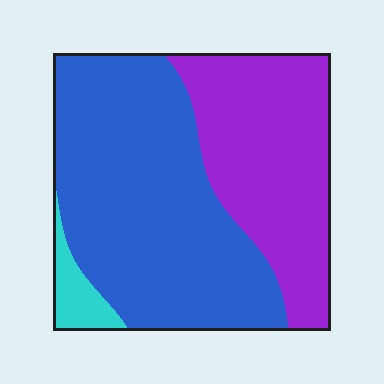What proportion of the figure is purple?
Purple takes up about three eighths (3/8) of the figure.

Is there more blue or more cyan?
Blue.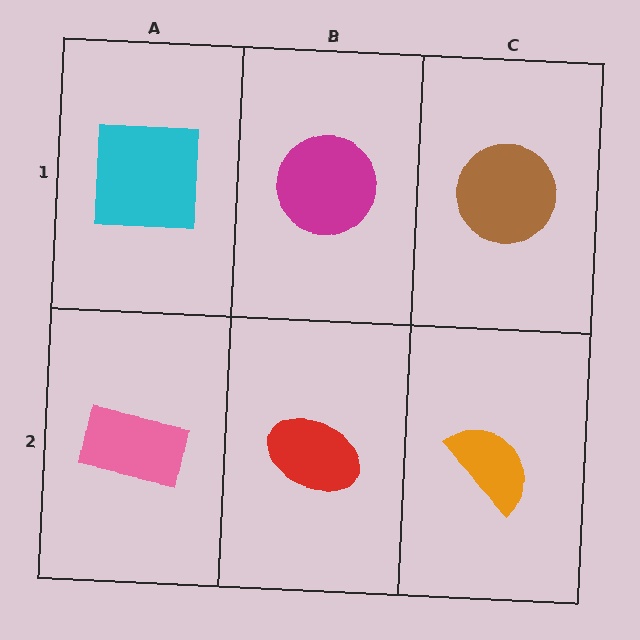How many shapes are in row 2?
3 shapes.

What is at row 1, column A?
A cyan square.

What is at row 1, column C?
A brown circle.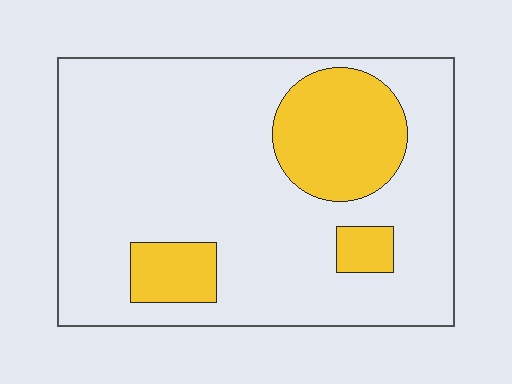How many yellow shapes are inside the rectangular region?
3.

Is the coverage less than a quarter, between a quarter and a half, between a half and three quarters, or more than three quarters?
Less than a quarter.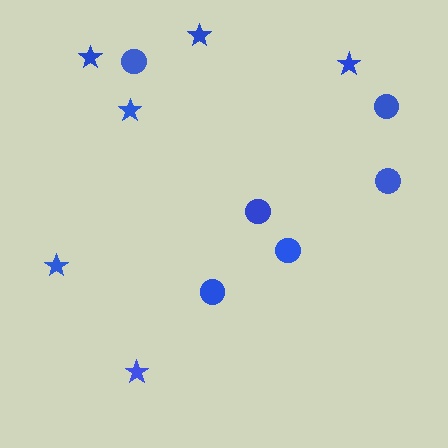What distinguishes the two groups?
There are 2 groups: one group of stars (6) and one group of circles (6).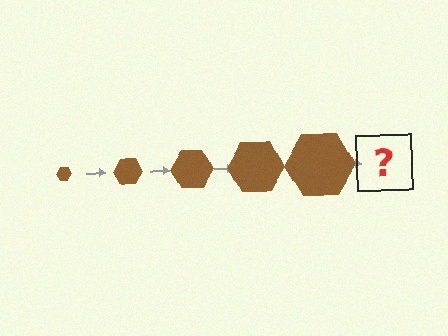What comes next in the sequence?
The next element should be a brown hexagon, larger than the previous one.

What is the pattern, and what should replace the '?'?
The pattern is that the hexagon gets progressively larger each step. The '?' should be a brown hexagon, larger than the previous one.